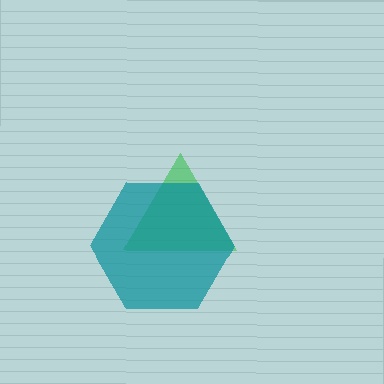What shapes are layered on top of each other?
The layered shapes are: a green triangle, a teal hexagon.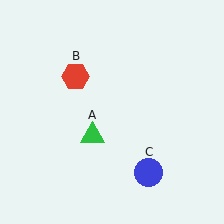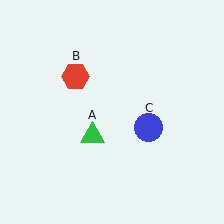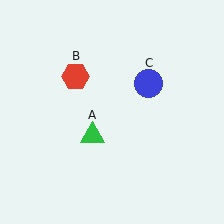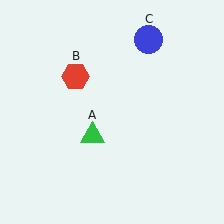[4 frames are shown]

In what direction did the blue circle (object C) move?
The blue circle (object C) moved up.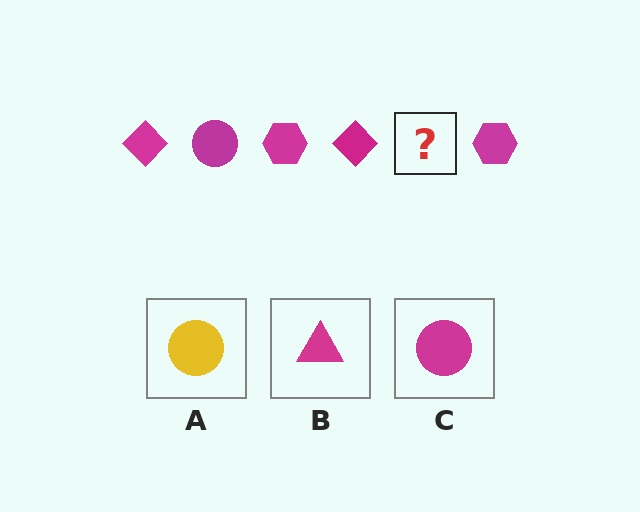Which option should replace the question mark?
Option C.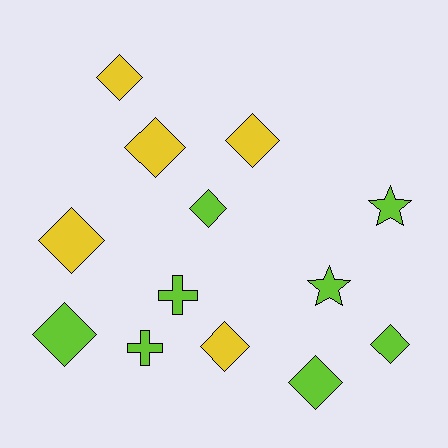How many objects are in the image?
There are 13 objects.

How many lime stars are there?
There are 2 lime stars.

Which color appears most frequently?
Lime, with 8 objects.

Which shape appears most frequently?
Diamond, with 9 objects.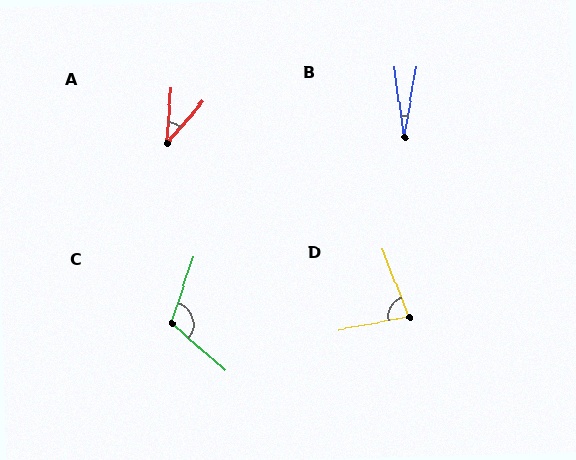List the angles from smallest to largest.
B (18°), A (37°), D (78°), C (114°).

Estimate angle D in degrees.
Approximately 78 degrees.